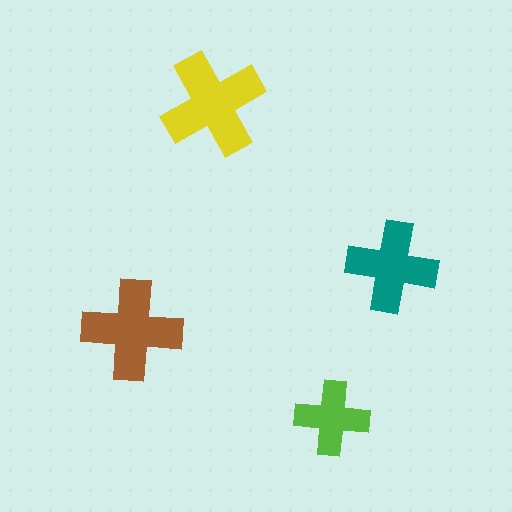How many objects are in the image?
There are 4 objects in the image.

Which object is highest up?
The yellow cross is topmost.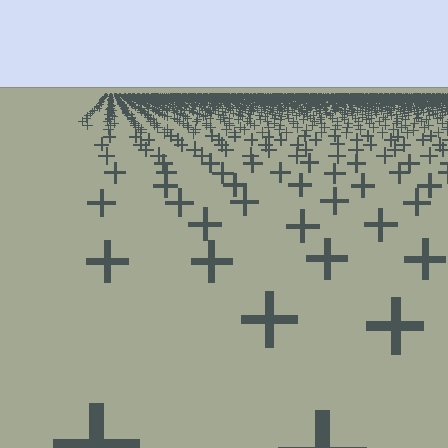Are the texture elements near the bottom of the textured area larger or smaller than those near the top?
Larger. Near the bottom, elements are closer to the viewer and appear at a bigger on-screen size.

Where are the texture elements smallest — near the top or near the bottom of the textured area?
Near the top.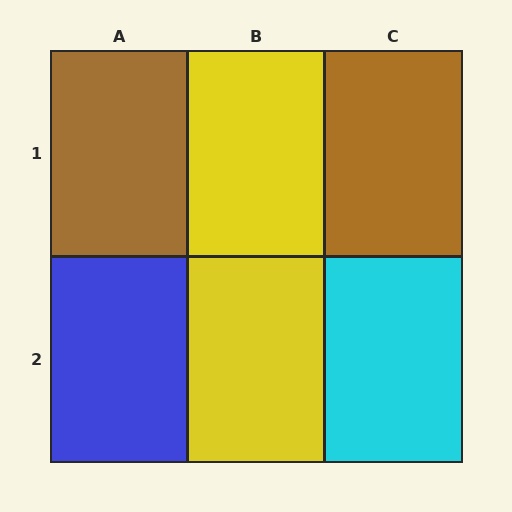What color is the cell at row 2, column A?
Blue.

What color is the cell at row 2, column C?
Cyan.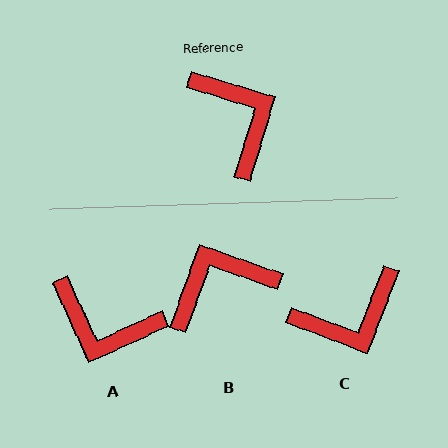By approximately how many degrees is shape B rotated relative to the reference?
Approximately 87 degrees counter-clockwise.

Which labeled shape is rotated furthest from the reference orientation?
A, about 138 degrees away.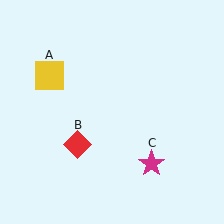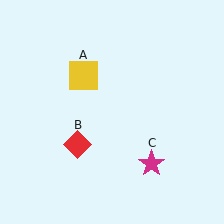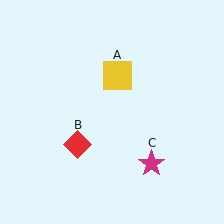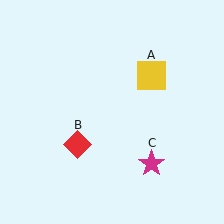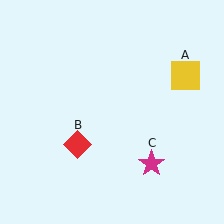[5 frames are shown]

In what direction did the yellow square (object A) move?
The yellow square (object A) moved right.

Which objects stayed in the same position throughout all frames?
Red diamond (object B) and magenta star (object C) remained stationary.